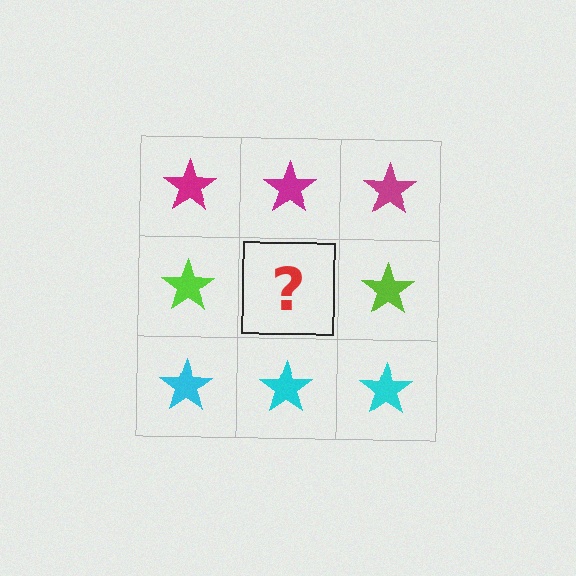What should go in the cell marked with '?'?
The missing cell should contain a lime star.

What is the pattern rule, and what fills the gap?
The rule is that each row has a consistent color. The gap should be filled with a lime star.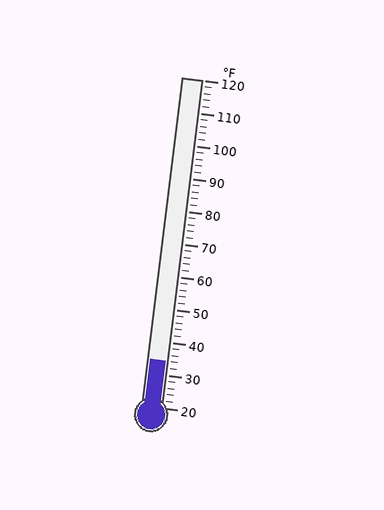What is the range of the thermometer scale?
The thermometer scale ranges from 20°F to 120°F.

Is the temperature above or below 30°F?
The temperature is above 30°F.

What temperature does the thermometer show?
The thermometer shows approximately 34°F.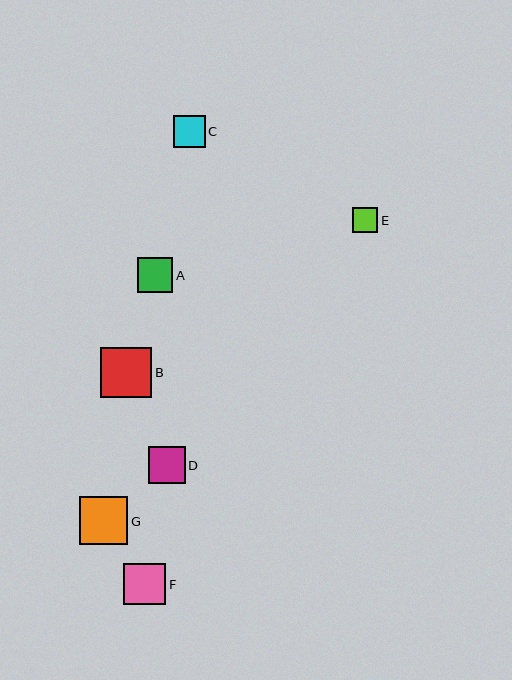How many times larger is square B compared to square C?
Square B is approximately 1.6 times the size of square C.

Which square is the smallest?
Square E is the smallest with a size of approximately 25 pixels.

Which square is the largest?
Square B is the largest with a size of approximately 51 pixels.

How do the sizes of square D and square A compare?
Square D and square A are approximately the same size.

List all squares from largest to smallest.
From largest to smallest: B, G, F, D, A, C, E.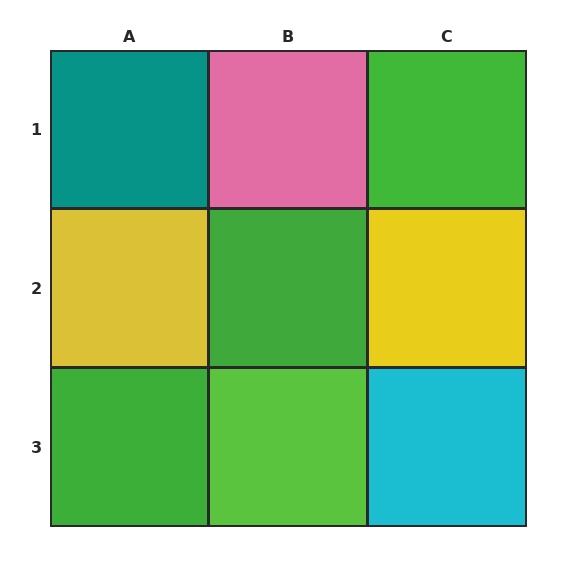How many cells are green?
3 cells are green.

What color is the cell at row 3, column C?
Cyan.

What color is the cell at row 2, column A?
Yellow.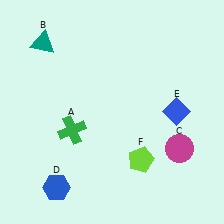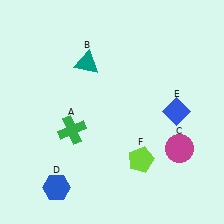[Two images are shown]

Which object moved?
The teal triangle (B) moved right.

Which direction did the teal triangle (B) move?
The teal triangle (B) moved right.